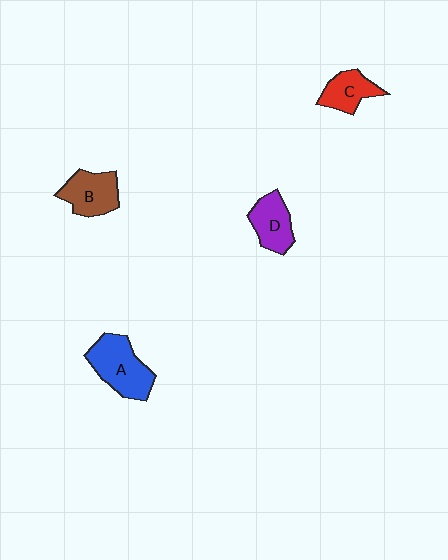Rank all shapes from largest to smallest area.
From largest to smallest: A (blue), B (brown), D (purple), C (red).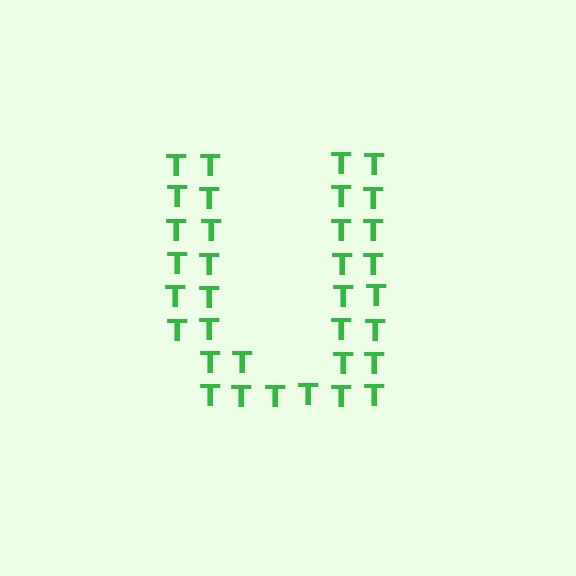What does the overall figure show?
The overall figure shows the letter U.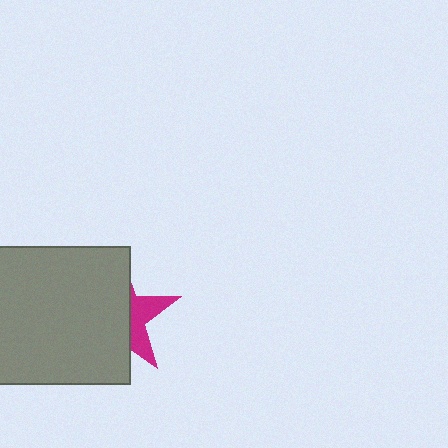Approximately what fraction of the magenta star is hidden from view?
Roughly 68% of the magenta star is hidden behind the gray rectangle.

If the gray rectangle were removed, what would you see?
You would see the complete magenta star.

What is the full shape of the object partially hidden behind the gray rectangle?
The partially hidden object is a magenta star.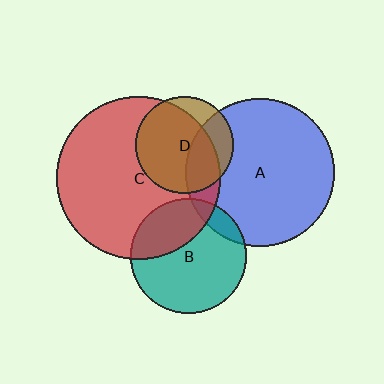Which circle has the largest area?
Circle C (red).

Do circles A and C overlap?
Yes.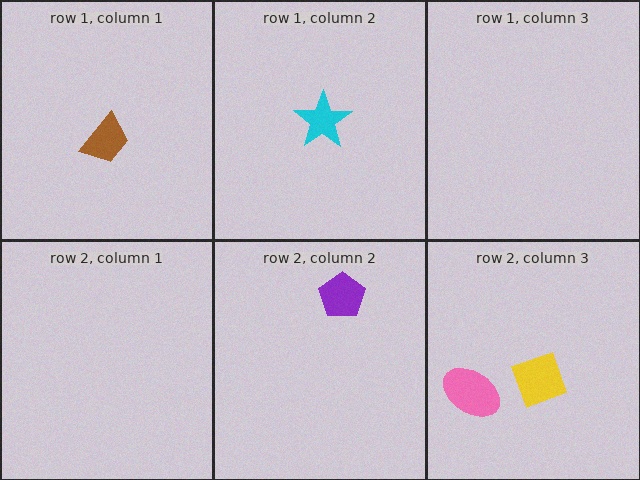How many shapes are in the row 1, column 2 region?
1.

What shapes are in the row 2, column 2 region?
The purple pentagon.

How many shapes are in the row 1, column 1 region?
1.